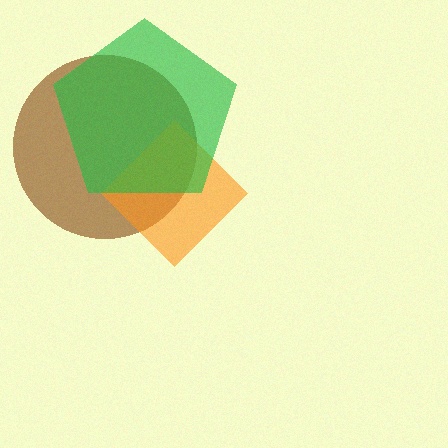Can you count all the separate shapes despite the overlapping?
Yes, there are 3 separate shapes.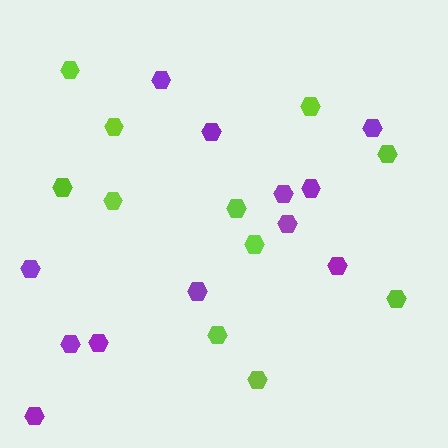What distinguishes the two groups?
There are 2 groups: one group of lime hexagons (11) and one group of purple hexagons (12).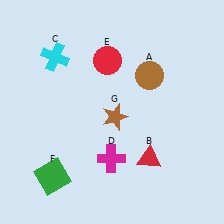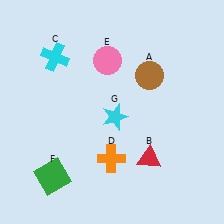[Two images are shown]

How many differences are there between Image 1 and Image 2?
There are 3 differences between the two images.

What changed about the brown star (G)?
In Image 1, G is brown. In Image 2, it changed to cyan.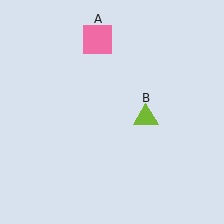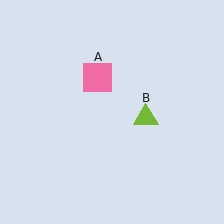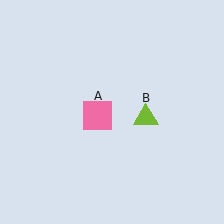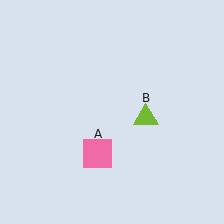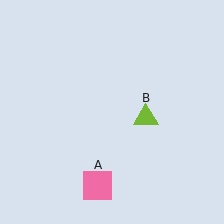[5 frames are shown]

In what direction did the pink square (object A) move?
The pink square (object A) moved down.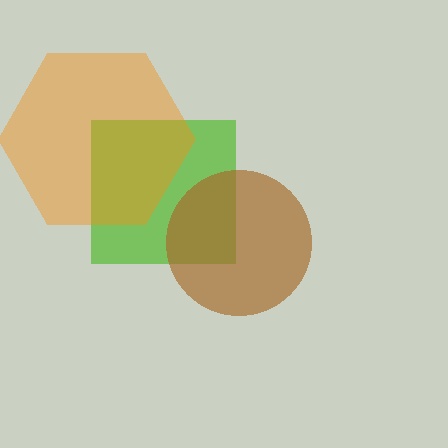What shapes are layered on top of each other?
The layered shapes are: a lime square, a brown circle, an orange hexagon.